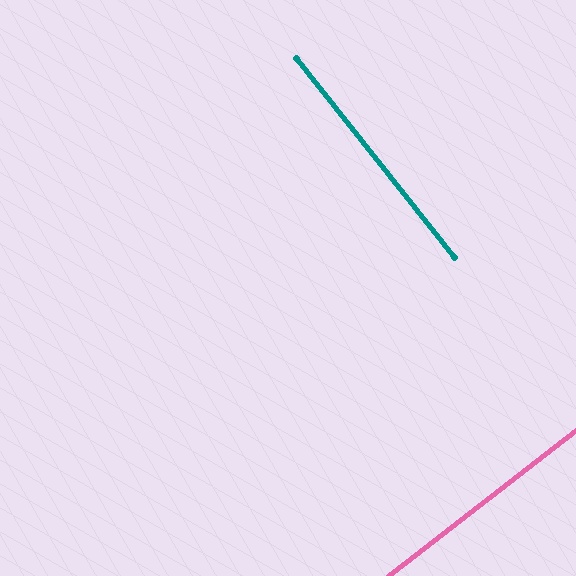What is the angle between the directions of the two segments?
Approximately 89 degrees.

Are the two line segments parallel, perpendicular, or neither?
Perpendicular — they meet at approximately 89°.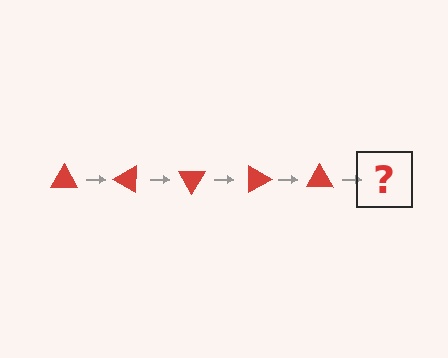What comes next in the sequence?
The next element should be a red triangle rotated 150 degrees.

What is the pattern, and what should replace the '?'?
The pattern is that the triangle rotates 30 degrees each step. The '?' should be a red triangle rotated 150 degrees.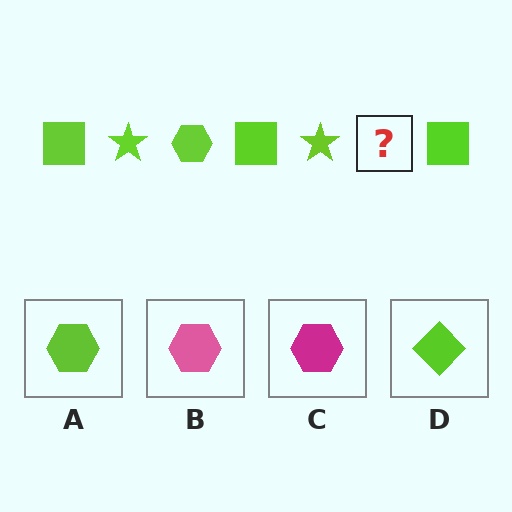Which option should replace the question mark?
Option A.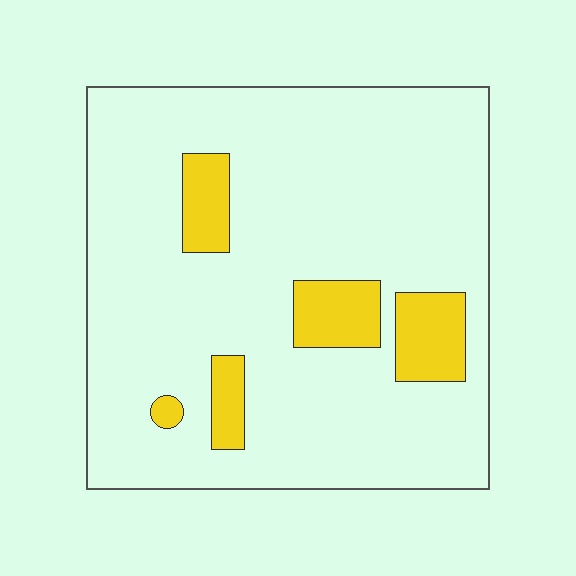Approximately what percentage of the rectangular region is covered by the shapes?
Approximately 15%.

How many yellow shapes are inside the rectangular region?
5.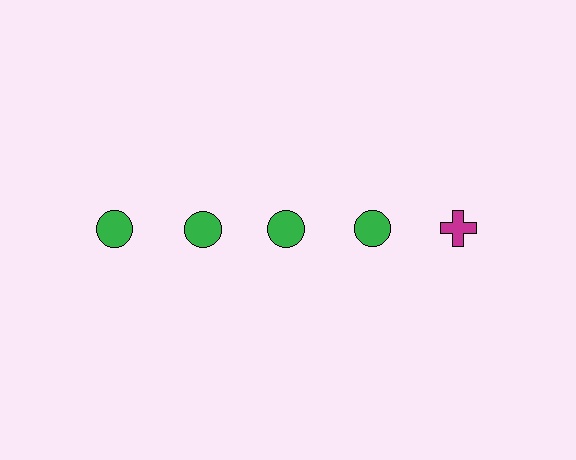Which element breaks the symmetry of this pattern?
The magenta cross in the top row, rightmost column breaks the symmetry. All other shapes are green circles.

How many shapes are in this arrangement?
There are 5 shapes arranged in a grid pattern.